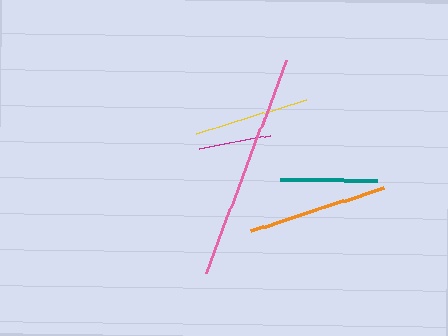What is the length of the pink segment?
The pink segment is approximately 228 pixels long.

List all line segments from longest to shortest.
From longest to shortest: pink, orange, yellow, teal, magenta.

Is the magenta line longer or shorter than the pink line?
The pink line is longer than the magenta line.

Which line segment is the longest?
The pink line is the longest at approximately 228 pixels.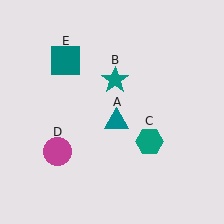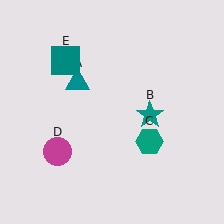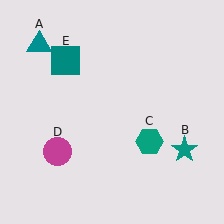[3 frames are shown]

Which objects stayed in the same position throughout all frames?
Teal hexagon (object C) and magenta circle (object D) and teal square (object E) remained stationary.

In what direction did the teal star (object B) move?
The teal star (object B) moved down and to the right.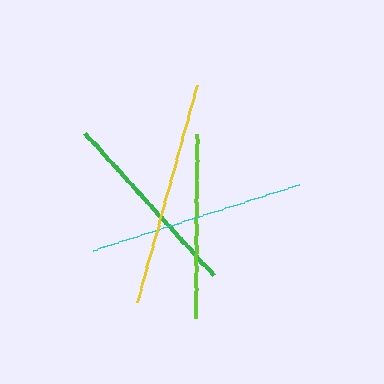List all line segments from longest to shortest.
From longest to shortest: yellow, cyan, green, lime.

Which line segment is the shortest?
The lime line is the shortest at approximately 184 pixels.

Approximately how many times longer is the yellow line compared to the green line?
The yellow line is approximately 1.2 times the length of the green line.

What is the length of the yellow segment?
The yellow segment is approximately 225 pixels long.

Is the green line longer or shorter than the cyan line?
The cyan line is longer than the green line.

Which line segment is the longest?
The yellow line is the longest at approximately 225 pixels.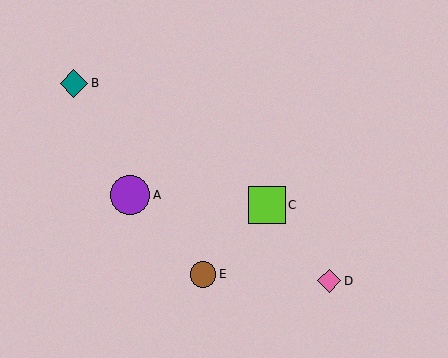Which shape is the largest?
The purple circle (labeled A) is the largest.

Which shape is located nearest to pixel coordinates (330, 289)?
The pink diamond (labeled D) at (329, 281) is nearest to that location.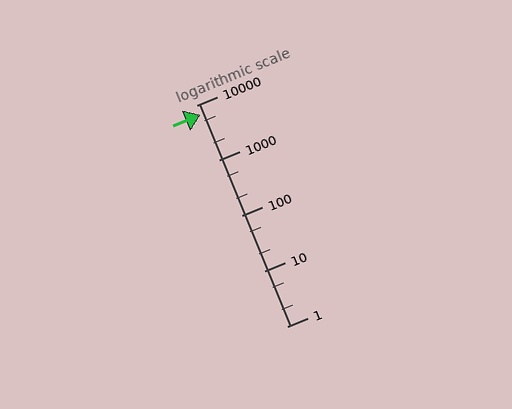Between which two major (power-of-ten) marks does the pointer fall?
The pointer is between 1000 and 10000.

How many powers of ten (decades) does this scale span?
The scale spans 4 decades, from 1 to 10000.